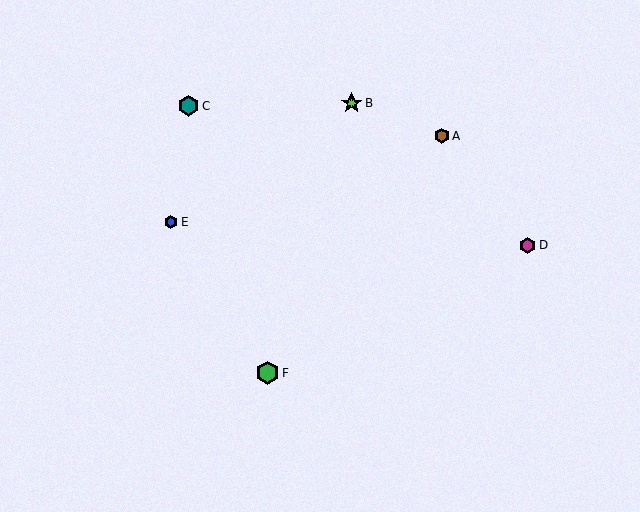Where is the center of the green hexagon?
The center of the green hexagon is at (267, 373).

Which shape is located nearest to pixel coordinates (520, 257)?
The magenta hexagon (labeled D) at (528, 245) is nearest to that location.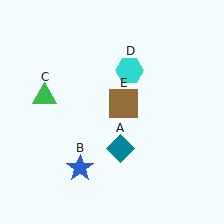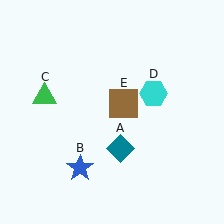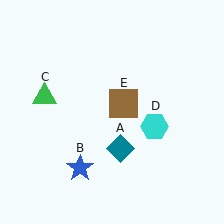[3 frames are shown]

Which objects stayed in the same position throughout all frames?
Teal diamond (object A) and blue star (object B) and green triangle (object C) and brown square (object E) remained stationary.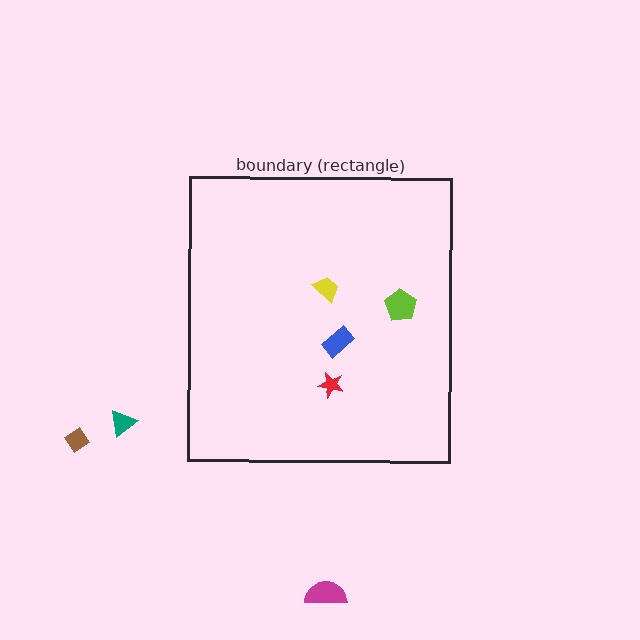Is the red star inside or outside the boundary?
Inside.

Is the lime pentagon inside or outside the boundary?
Inside.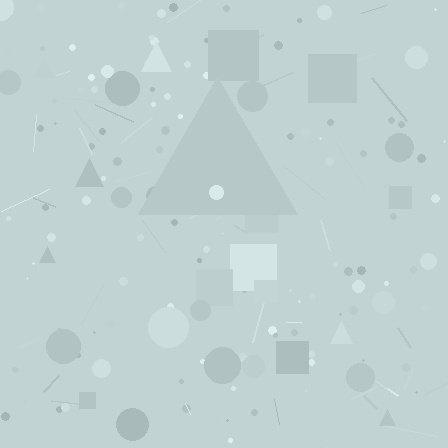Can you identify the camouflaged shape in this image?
The camouflaged shape is a triangle.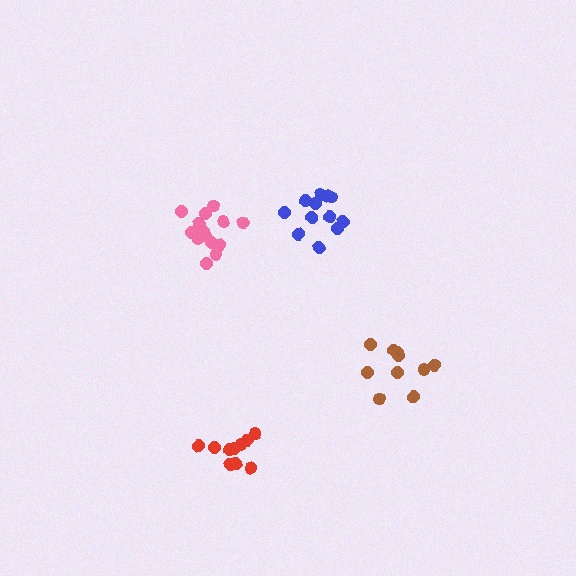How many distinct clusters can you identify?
There are 4 distinct clusters.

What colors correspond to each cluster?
The clusters are colored: brown, red, pink, blue.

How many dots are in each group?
Group 1: 10 dots, Group 2: 10 dots, Group 3: 14 dots, Group 4: 12 dots (46 total).